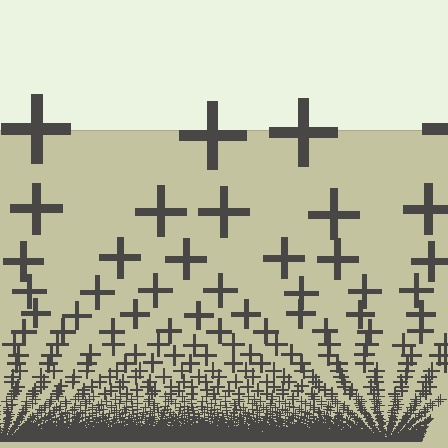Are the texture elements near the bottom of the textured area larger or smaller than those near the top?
Smaller. The gradient is inverted — elements near the bottom are smaller and denser.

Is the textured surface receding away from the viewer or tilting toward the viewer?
The surface appears to tilt toward the viewer. Texture elements get larger and sparser toward the top.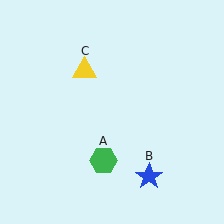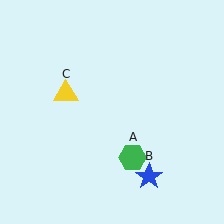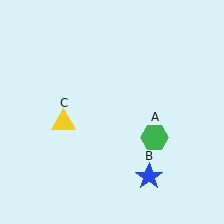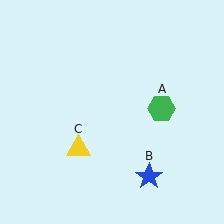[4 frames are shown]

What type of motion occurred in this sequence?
The green hexagon (object A), yellow triangle (object C) rotated counterclockwise around the center of the scene.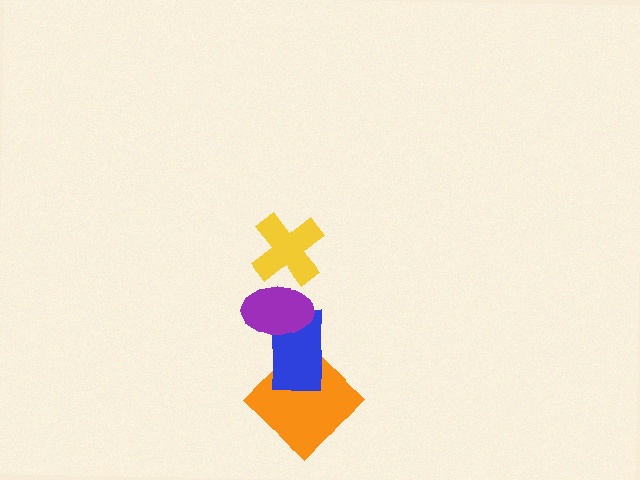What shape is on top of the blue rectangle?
The purple ellipse is on top of the blue rectangle.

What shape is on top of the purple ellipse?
The yellow cross is on top of the purple ellipse.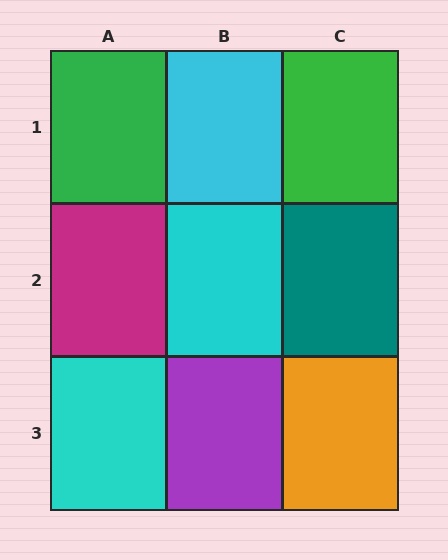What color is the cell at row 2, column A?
Magenta.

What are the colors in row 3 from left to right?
Cyan, purple, orange.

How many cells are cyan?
3 cells are cyan.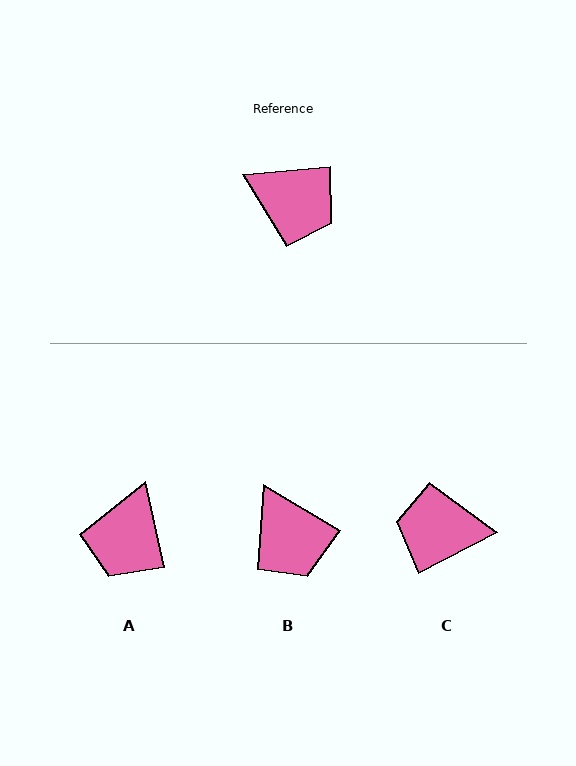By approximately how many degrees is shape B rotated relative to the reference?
Approximately 36 degrees clockwise.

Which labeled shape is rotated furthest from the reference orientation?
C, about 158 degrees away.